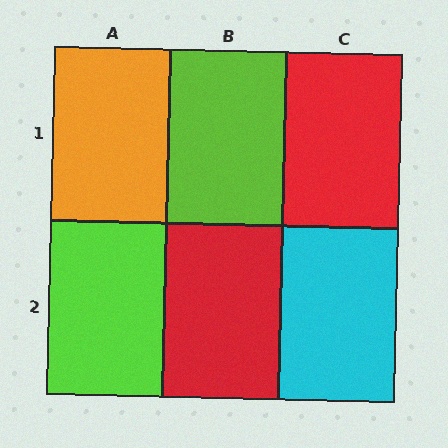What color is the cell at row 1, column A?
Orange.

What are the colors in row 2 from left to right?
Lime, red, cyan.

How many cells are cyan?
1 cell is cyan.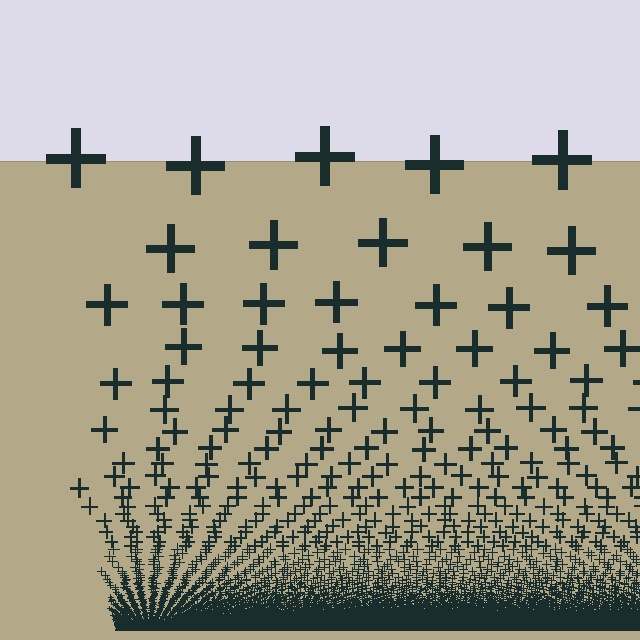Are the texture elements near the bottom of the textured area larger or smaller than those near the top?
Smaller. The gradient is inverted — elements near the bottom are smaller and denser.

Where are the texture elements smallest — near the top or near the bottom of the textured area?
Near the bottom.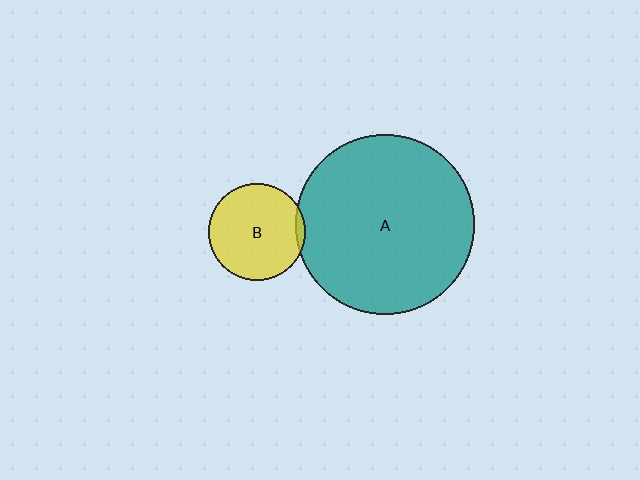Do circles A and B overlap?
Yes.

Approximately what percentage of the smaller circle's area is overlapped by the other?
Approximately 5%.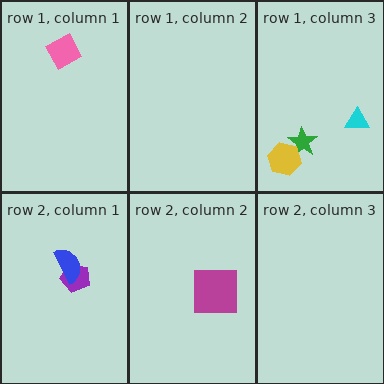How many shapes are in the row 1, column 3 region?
3.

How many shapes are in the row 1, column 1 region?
1.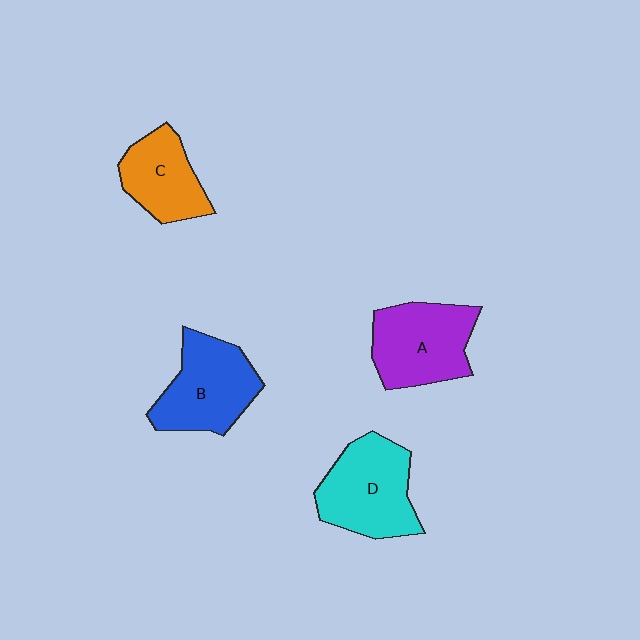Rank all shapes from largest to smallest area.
From largest to smallest: D (cyan), A (purple), B (blue), C (orange).